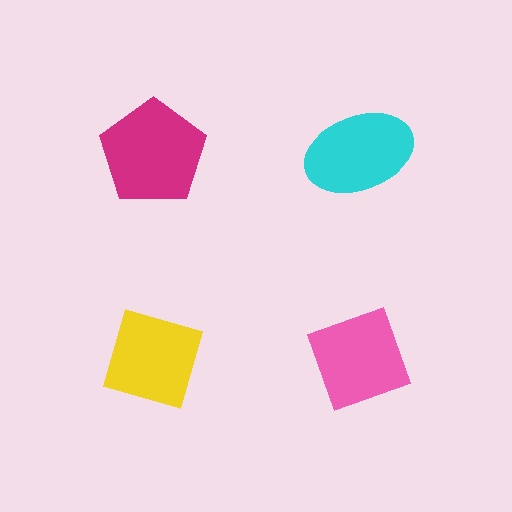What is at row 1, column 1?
A magenta pentagon.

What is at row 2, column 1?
A yellow diamond.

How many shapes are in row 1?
2 shapes.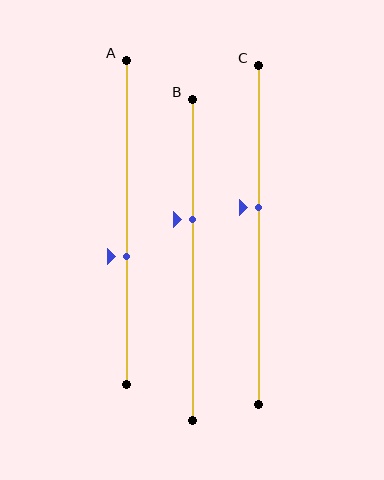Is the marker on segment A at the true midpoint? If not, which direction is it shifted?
No, the marker on segment A is shifted downward by about 11% of the segment length.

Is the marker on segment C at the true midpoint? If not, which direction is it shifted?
No, the marker on segment C is shifted upward by about 8% of the segment length.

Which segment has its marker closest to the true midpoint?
Segment C has its marker closest to the true midpoint.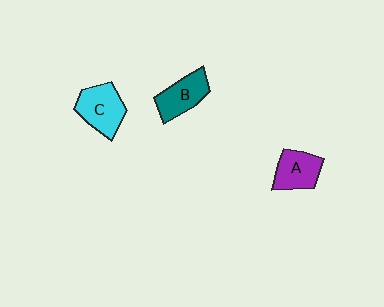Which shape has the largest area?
Shape C (cyan).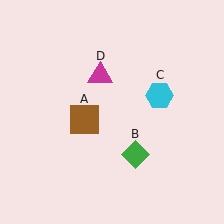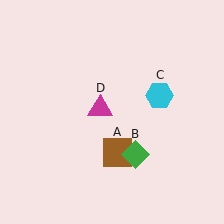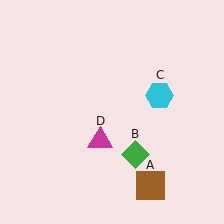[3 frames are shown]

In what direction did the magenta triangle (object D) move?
The magenta triangle (object D) moved down.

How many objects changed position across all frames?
2 objects changed position: brown square (object A), magenta triangle (object D).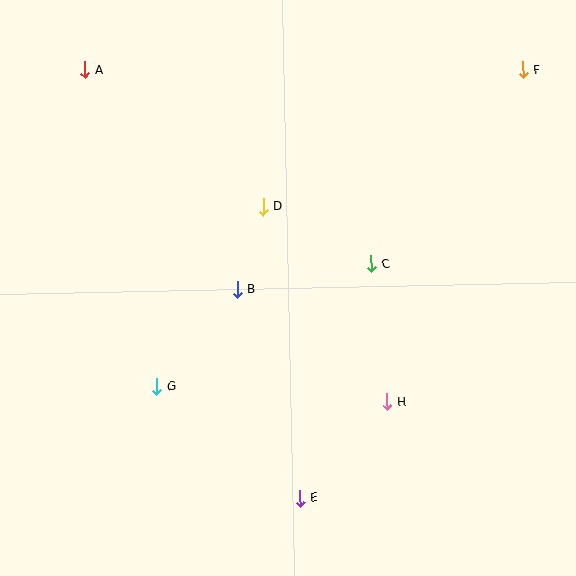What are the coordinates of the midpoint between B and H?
The midpoint between B and H is at (312, 346).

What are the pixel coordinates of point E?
Point E is at (300, 498).